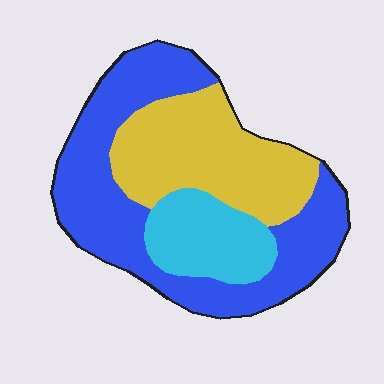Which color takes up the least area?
Cyan, at roughly 20%.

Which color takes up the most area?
Blue, at roughly 50%.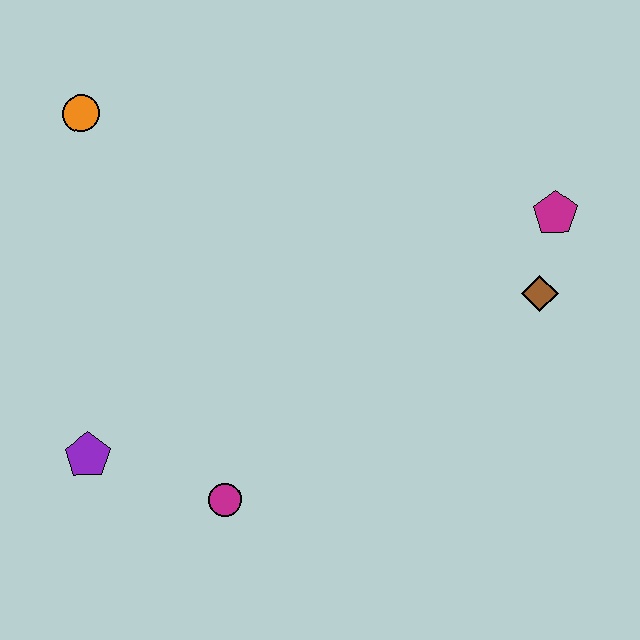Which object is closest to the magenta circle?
The purple pentagon is closest to the magenta circle.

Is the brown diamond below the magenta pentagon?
Yes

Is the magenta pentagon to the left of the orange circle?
No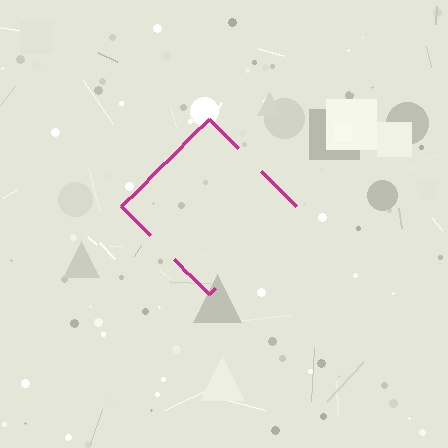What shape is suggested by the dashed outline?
The dashed outline suggests a diamond.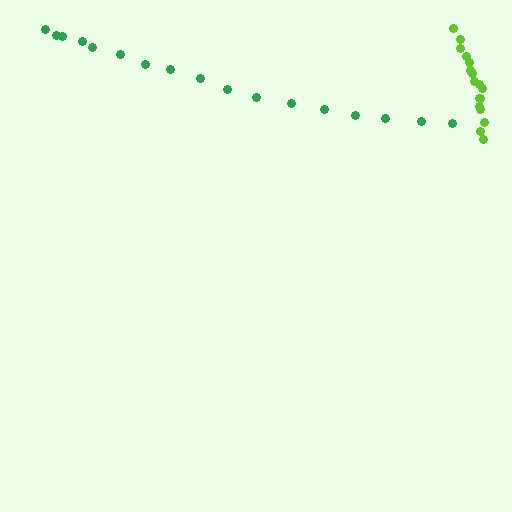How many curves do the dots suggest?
There are 2 distinct paths.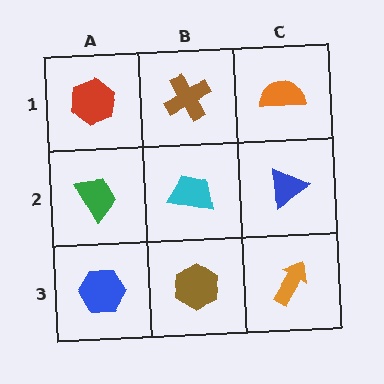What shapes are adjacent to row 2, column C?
An orange semicircle (row 1, column C), an orange arrow (row 3, column C), a cyan trapezoid (row 2, column B).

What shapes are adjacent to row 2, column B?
A brown cross (row 1, column B), a brown hexagon (row 3, column B), a green trapezoid (row 2, column A), a blue triangle (row 2, column C).